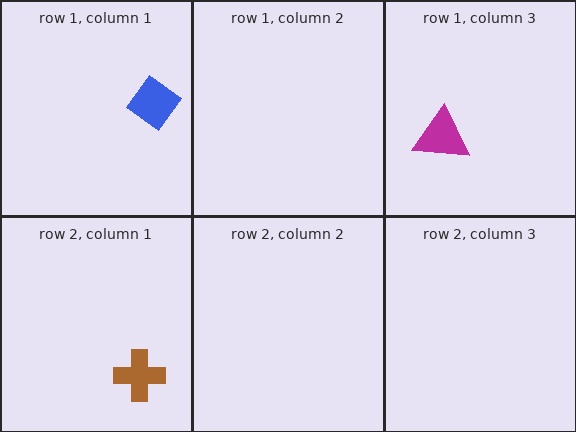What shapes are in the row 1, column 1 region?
The blue diamond.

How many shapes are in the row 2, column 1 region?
1.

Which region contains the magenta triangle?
The row 1, column 3 region.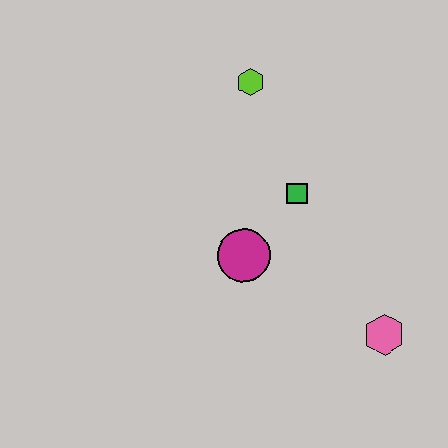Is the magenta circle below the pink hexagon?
No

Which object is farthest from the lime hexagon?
The pink hexagon is farthest from the lime hexagon.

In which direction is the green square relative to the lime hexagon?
The green square is below the lime hexagon.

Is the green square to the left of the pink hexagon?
Yes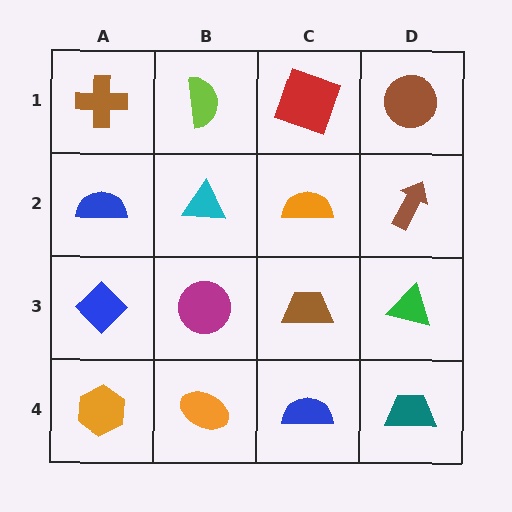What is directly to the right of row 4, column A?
An orange ellipse.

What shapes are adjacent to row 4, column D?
A green triangle (row 3, column D), a blue semicircle (row 4, column C).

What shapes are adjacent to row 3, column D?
A brown arrow (row 2, column D), a teal trapezoid (row 4, column D), a brown trapezoid (row 3, column C).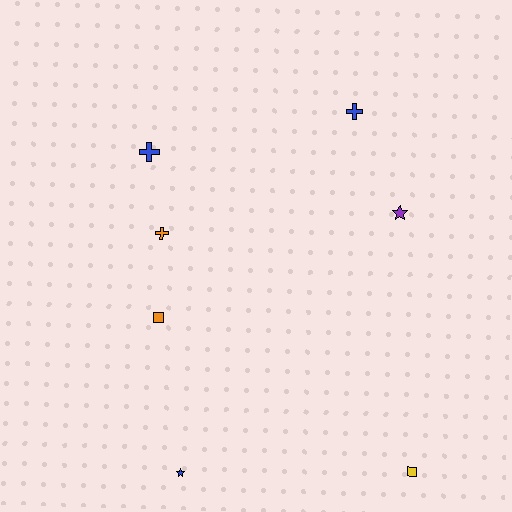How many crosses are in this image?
There are 3 crosses.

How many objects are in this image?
There are 7 objects.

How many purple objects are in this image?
There is 1 purple object.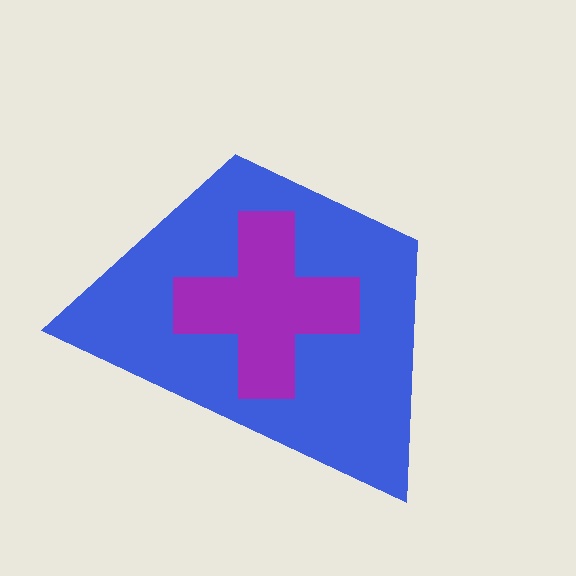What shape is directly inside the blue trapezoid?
The purple cross.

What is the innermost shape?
The purple cross.